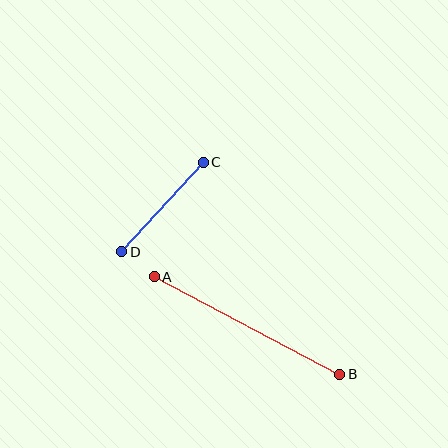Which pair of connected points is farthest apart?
Points A and B are farthest apart.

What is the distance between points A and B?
The distance is approximately 210 pixels.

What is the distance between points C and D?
The distance is approximately 121 pixels.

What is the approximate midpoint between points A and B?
The midpoint is at approximately (247, 326) pixels.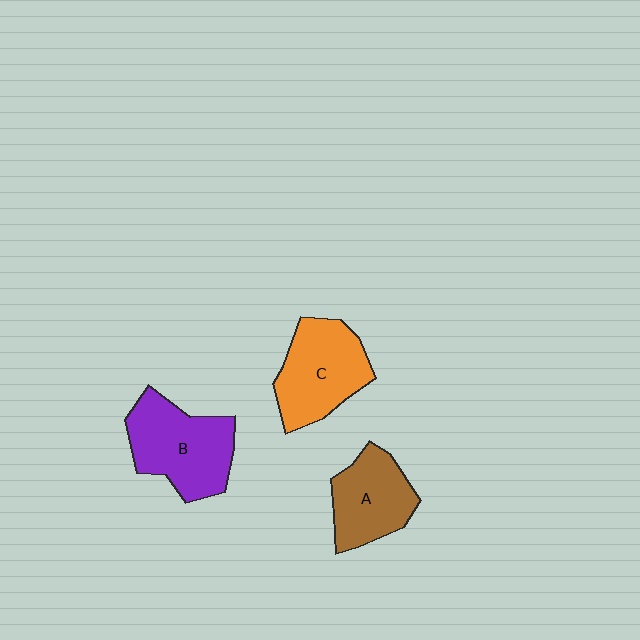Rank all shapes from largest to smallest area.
From largest to smallest: B (purple), C (orange), A (brown).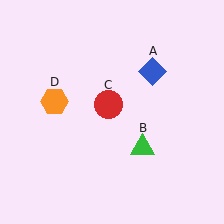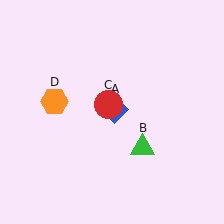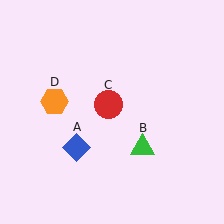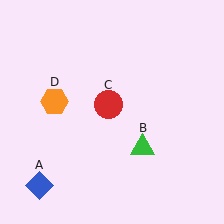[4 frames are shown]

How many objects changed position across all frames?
1 object changed position: blue diamond (object A).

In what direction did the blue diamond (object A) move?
The blue diamond (object A) moved down and to the left.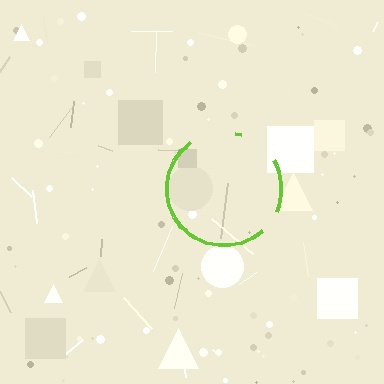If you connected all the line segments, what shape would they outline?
They would outline a circle.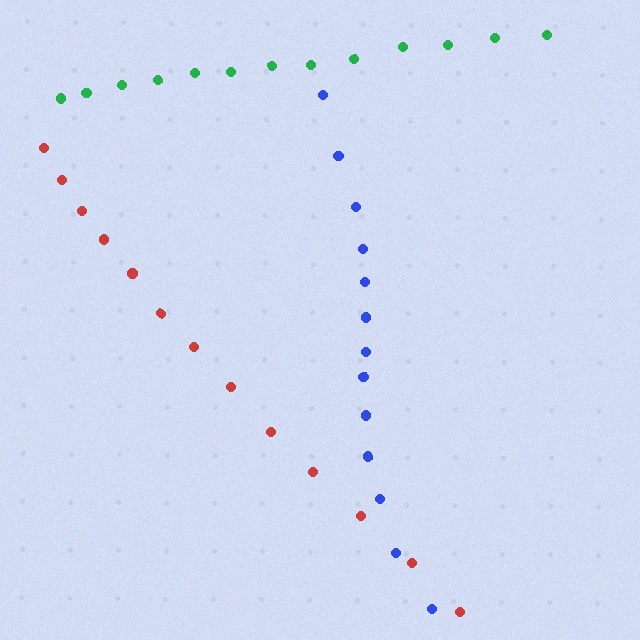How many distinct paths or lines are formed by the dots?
There are 3 distinct paths.